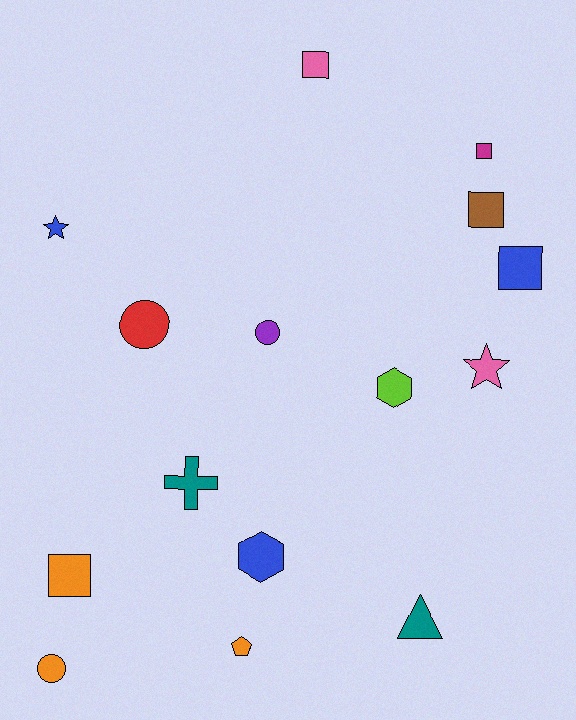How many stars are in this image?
There are 2 stars.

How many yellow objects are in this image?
There are no yellow objects.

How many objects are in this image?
There are 15 objects.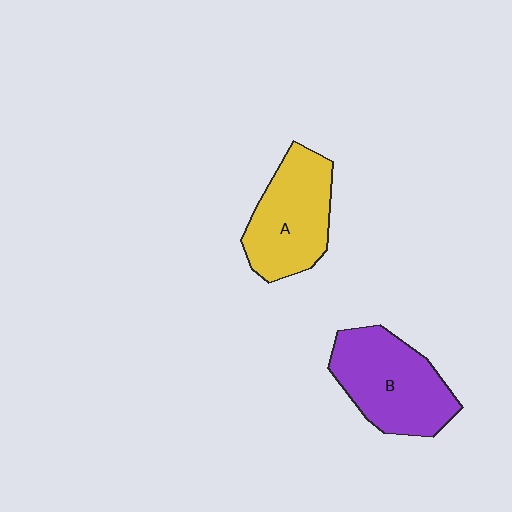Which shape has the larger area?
Shape B (purple).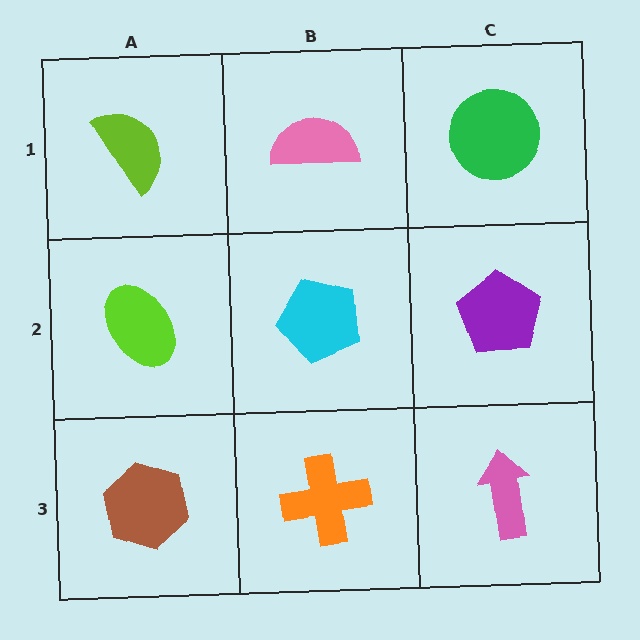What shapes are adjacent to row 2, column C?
A green circle (row 1, column C), a pink arrow (row 3, column C), a cyan pentagon (row 2, column B).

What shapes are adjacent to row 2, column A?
A lime semicircle (row 1, column A), a brown hexagon (row 3, column A), a cyan pentagon (row 2, column B).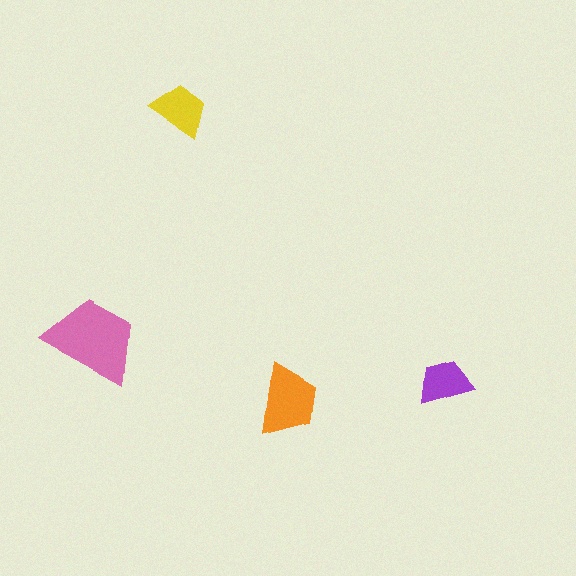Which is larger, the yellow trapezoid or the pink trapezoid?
The pink one.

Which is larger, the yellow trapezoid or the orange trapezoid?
The orange one.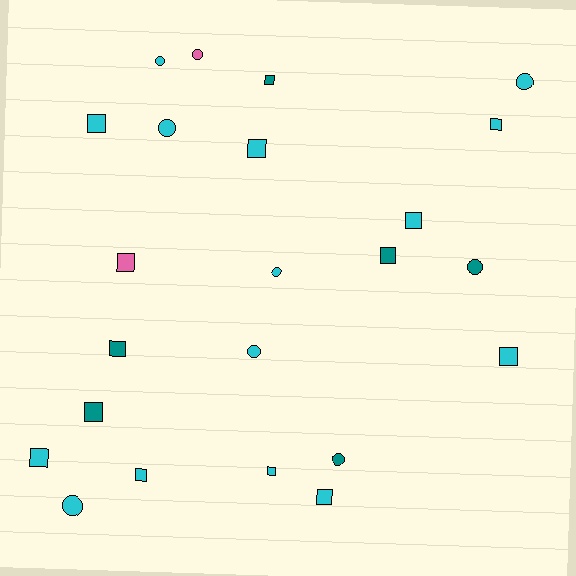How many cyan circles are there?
There are 6 cyan circles.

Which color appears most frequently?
Cyan, with 15 objects.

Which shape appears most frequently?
Square, with 14 objects.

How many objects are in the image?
There are 23 objects.